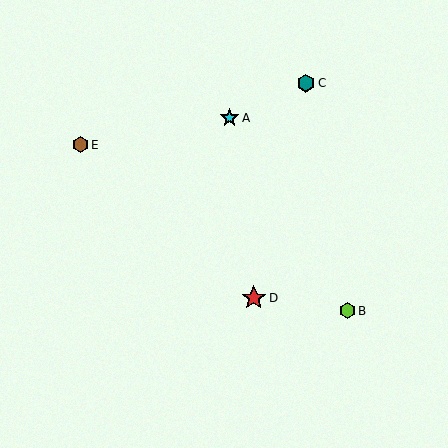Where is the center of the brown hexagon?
The center of the brown hexagon is at (80, 145).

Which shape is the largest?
The red star (labeled D) is the largest.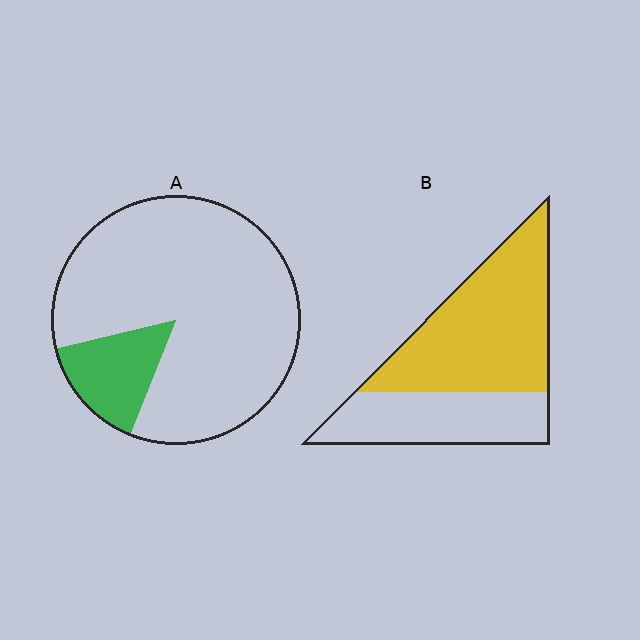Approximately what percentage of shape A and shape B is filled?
A is approximately 15% and B is approximately 60%.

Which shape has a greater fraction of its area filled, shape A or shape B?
Shape B.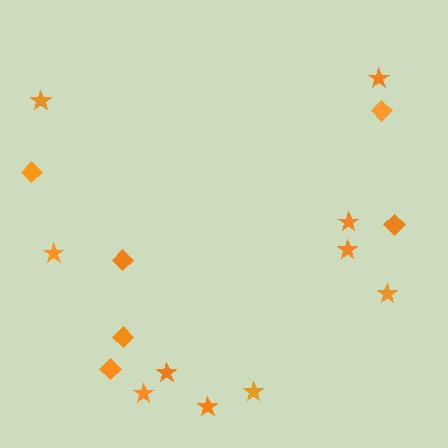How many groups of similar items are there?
There are 2 groups: one group of diamonds (6) and one group of stars (10).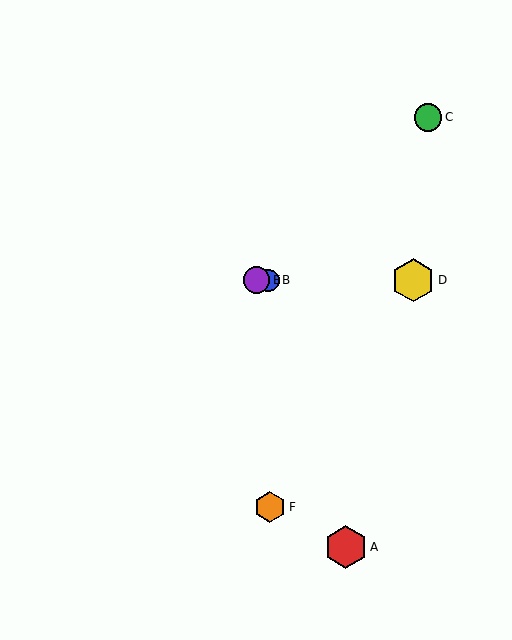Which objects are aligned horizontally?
Objects B, D, E are aligned horizontally.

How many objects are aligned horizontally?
3 objects (B, D, E) are aligned horizontally.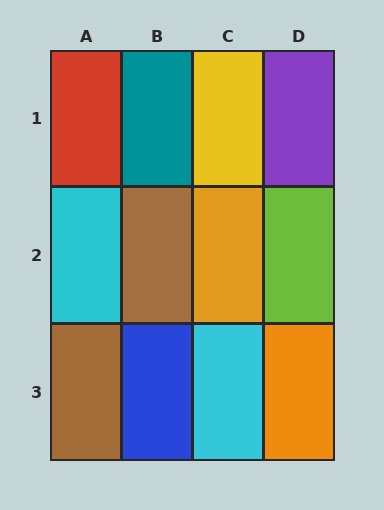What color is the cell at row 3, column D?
Orange.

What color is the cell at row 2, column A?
Cyan.